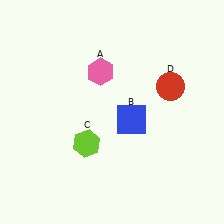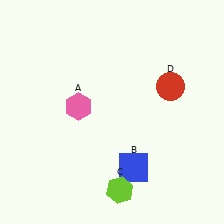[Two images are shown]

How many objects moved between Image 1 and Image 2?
3 objects moved between the two images.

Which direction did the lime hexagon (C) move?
The lime hexagon (C) moved down.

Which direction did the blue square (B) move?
The blue square (B) moved down.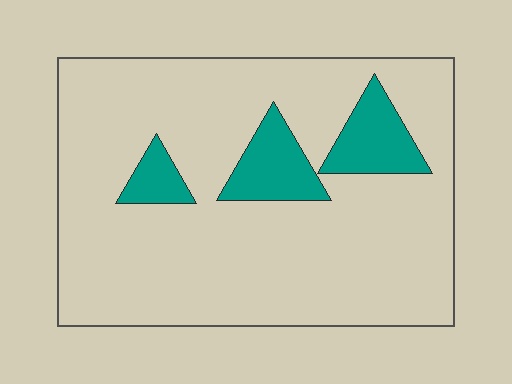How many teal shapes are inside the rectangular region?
3.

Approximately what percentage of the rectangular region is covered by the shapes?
Approximately 15%.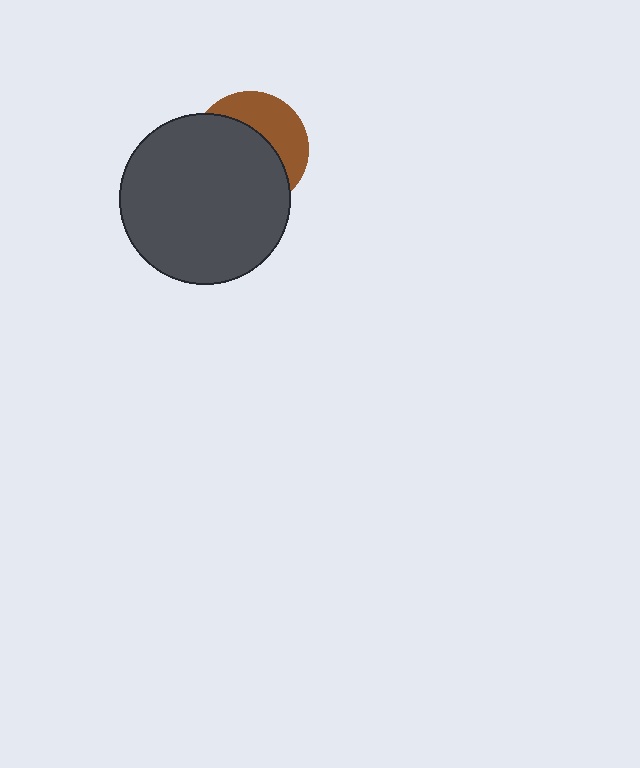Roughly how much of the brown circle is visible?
A small part of it is visible (roughly 37%).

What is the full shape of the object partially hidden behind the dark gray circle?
The partially hidden object is a brown circle.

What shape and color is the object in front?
The object in front is a dark gray circle.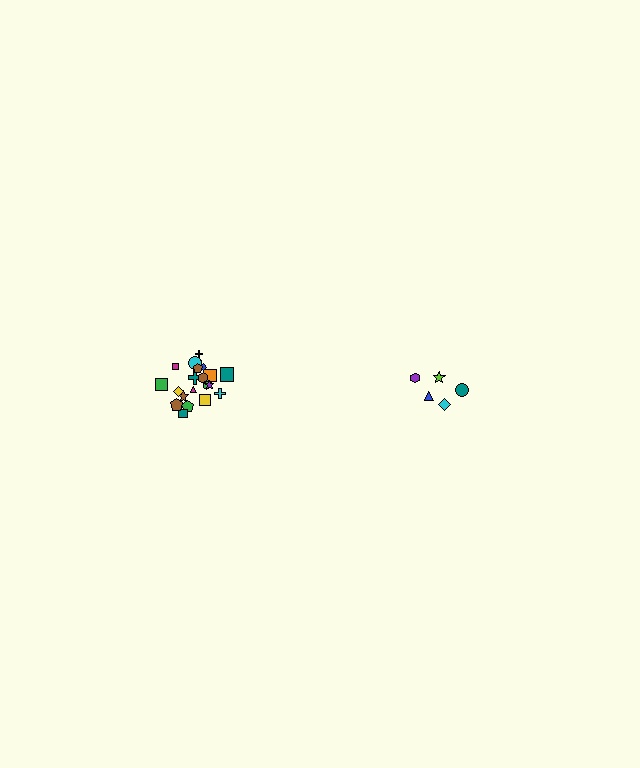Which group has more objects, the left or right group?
The left group.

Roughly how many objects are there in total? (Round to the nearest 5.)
Roughly 25 objects in total.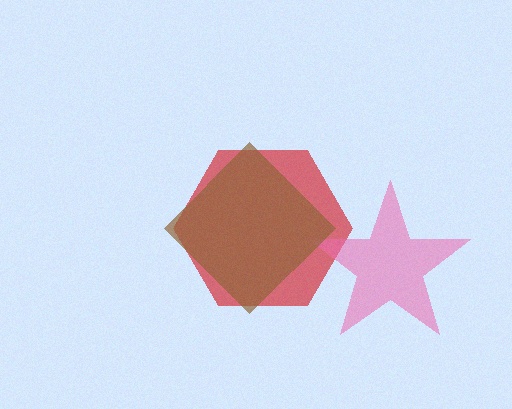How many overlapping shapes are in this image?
There are 3 overlapping shapes in the image.